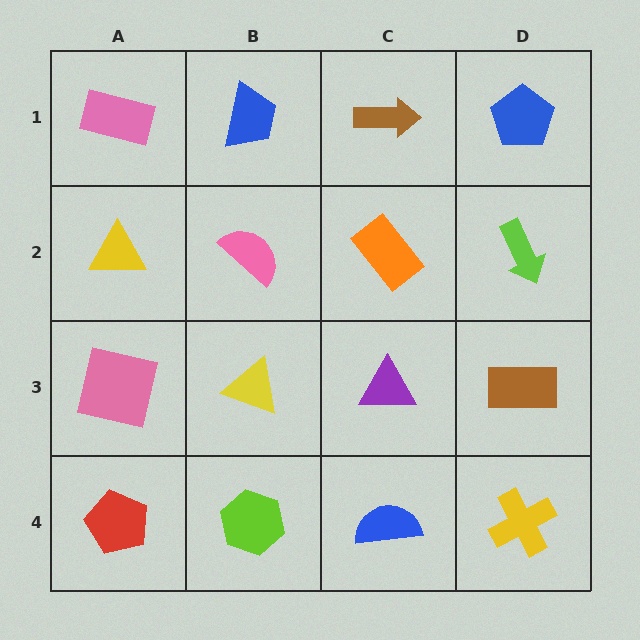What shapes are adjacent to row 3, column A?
A yellow triangle (row 2, column A), a red pentagon (row 4, column A), a yellow triangle (row 3, column B).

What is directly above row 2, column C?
A brown arrow.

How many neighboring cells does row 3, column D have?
3.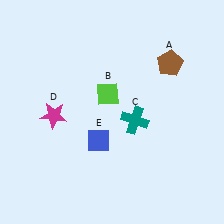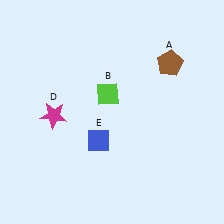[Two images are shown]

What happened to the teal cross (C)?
The teal cross (C) was removed in Image 2. It was in the bottom-right area of Image 1.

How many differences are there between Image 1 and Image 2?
There is 1 difference between the two images.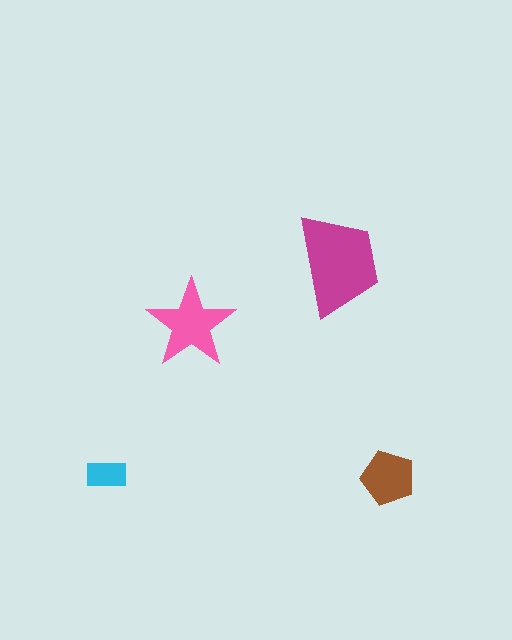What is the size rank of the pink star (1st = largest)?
2nd.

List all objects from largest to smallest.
The magenta trapezoid, the pink star, the brown pentagon, the cyan rectangle.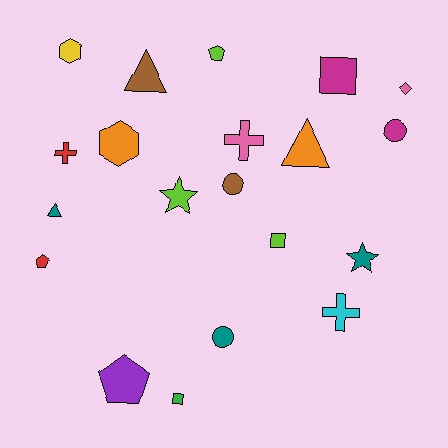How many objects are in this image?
There are 20 objects.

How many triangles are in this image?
There are 3 triangles.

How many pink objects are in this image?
There are 2 pink objects.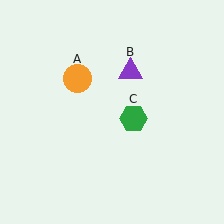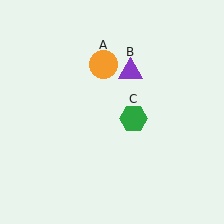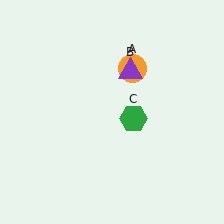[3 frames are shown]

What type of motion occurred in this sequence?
The orange circle (object A) rotated clockwise around the center of the scene.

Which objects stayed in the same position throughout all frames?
Purple triangle (object B) and green hexagon (object C) remained stationary.